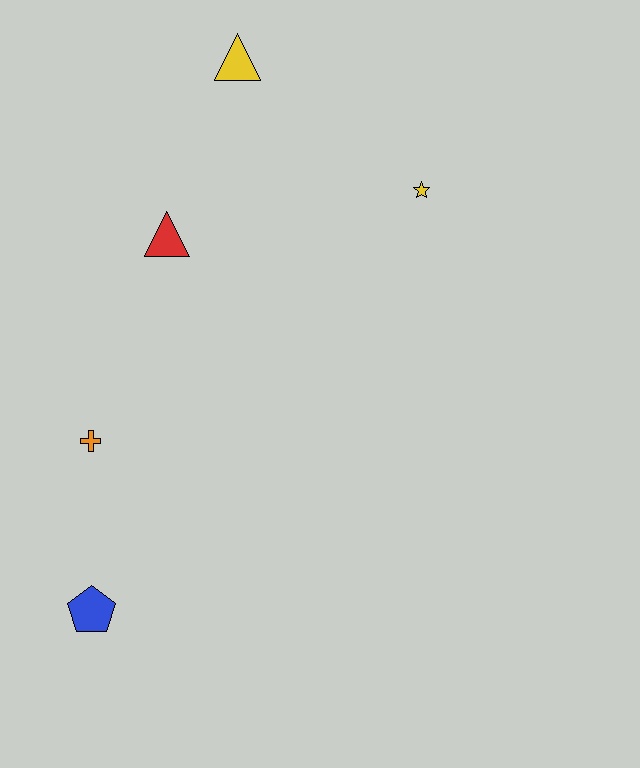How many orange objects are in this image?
There is 1 orange object.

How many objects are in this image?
There are 5 objects.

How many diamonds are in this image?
There are no diamonds.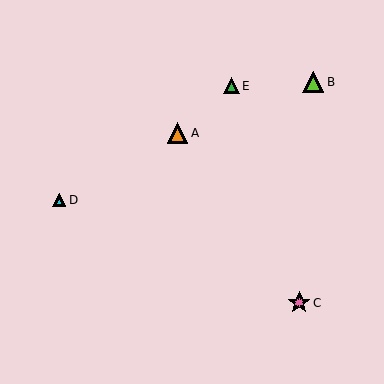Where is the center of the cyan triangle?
The center of the cyan triangle is at (59, 200).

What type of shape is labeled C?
Shape C is a pink star.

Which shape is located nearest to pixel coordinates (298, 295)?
The pink star (labeled C) at (299, 303) is nearest to that location.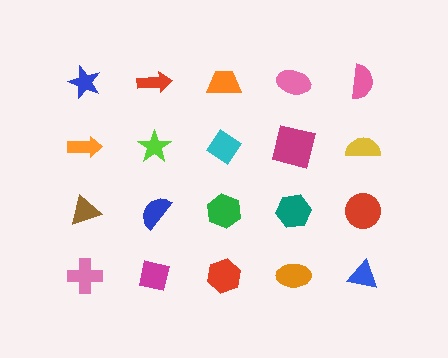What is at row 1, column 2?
A red arrow.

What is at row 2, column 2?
A lime star.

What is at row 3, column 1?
A brown triangle.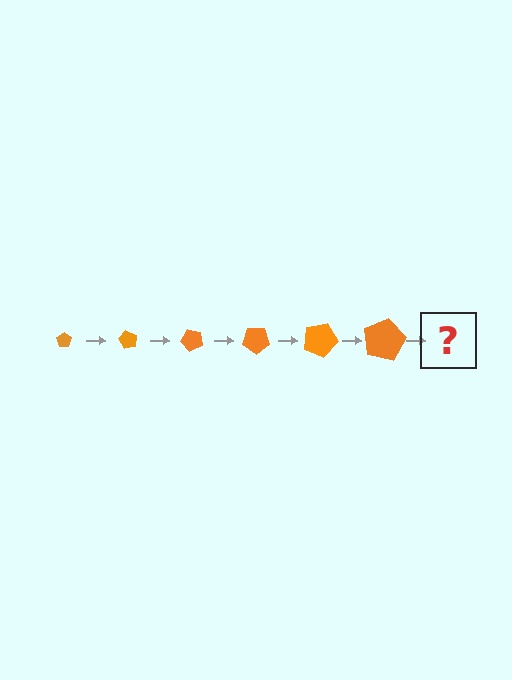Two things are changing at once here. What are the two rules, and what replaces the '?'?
The two rules are that the pentagon grows larger each step and it rotates 60 degrees each step. The '?' should be a pentagon, larger than the previous one and rotated 360 degrees from the start.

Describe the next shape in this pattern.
It should be a pentagon, larger than the previous one and rotated 360 degrees from the start.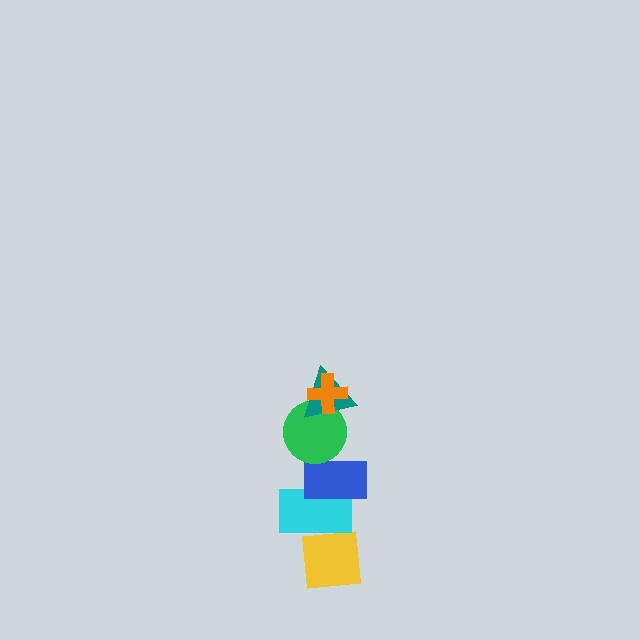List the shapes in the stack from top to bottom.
From top to bottom: the orange cross, the teal triangle, the green circle, the blue rectangle, the cyan rectangle, the yellow square.